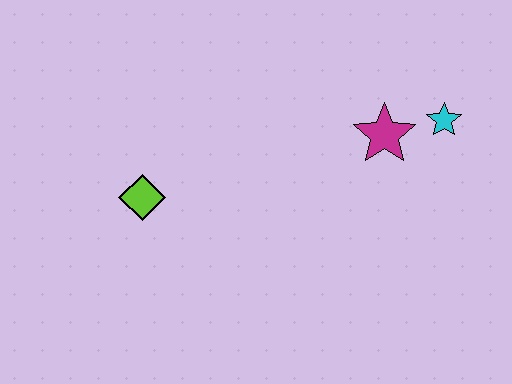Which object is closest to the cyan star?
The magenta star is closest to the cyan star.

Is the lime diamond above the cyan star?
No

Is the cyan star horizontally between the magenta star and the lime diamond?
No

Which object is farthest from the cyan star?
The lime diamond is farthest from the cyan star.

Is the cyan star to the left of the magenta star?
No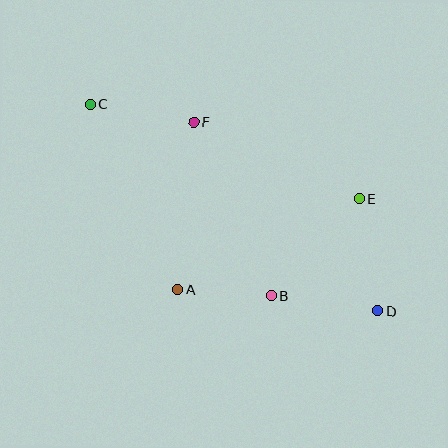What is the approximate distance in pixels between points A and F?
The distance between A and F is approximately 168 pixels.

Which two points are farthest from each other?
Points C and D are farthest from each other.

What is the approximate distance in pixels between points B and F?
The distance between B and F is approximately 190 pixels.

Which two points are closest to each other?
Points A and B are closest to each other.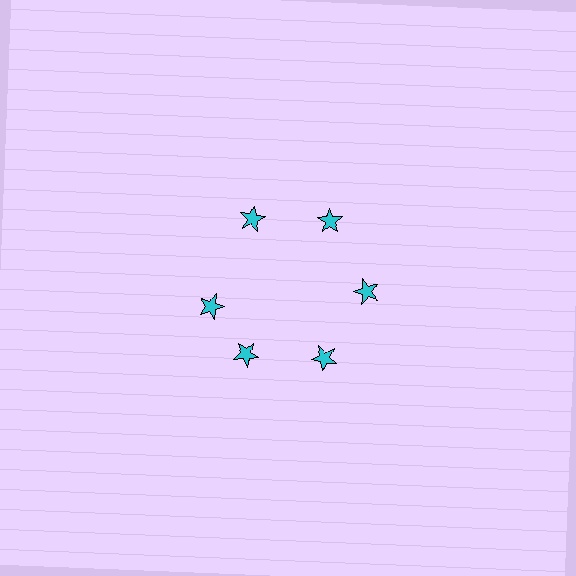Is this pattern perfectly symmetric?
No. The 6 cyan stars are arranged in a ring, but one element near the 9 o'clock position is rotated out of alignment along the ring, breaking the 6-fold rotational symmetry.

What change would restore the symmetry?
The symmetry would be restored by rotating it back into even spacing with its neighbors so that all 6 stars sit at equal angles and equal distance from the center.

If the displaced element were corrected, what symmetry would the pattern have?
It would have 6-fold rotational symmetry — the pattern would map onto itself every 60 degrees.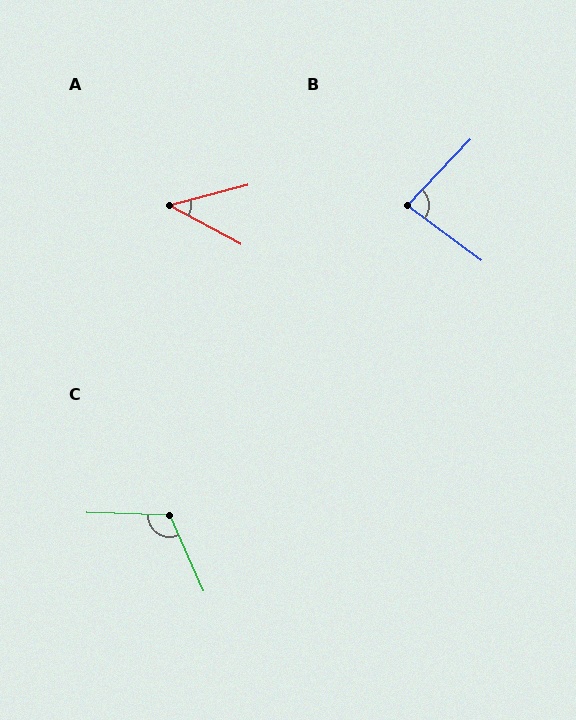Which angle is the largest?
C, at approximately 116 degrees.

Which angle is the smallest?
A, at approximately 43 degrees.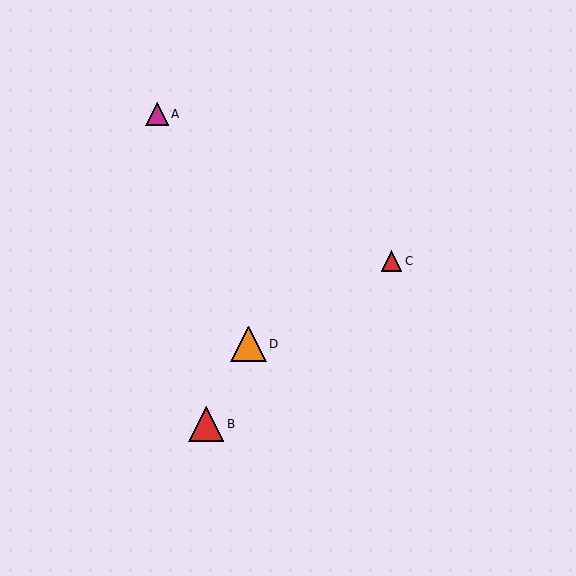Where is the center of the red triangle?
The center of the red triangle is at (392, 261).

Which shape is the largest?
The orange triangle (labeled D) is the largest.